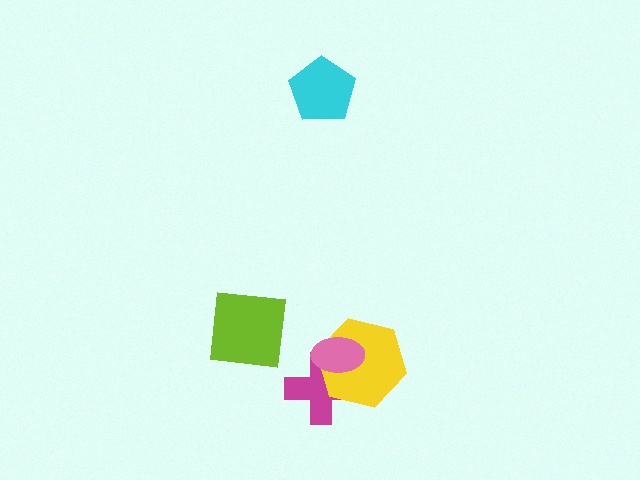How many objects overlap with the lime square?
0 objects overlap with the lime square.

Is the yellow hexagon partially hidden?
Yes, it is partially covered by another shape.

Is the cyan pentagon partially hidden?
No, no other shape covers it.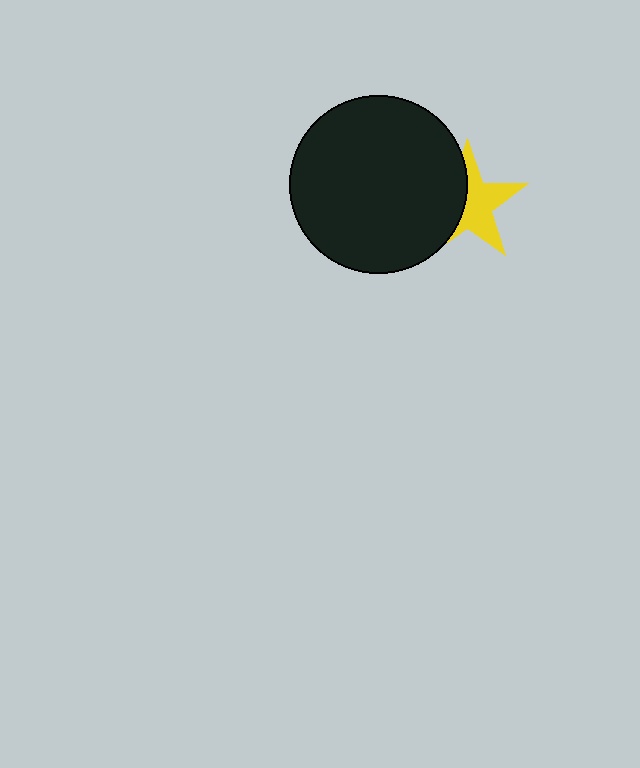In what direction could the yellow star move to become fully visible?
The yellow star could move right. That would shift it out from behind the black circle entirely.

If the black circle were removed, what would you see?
You would see the complete yellow star.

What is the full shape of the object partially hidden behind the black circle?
The partially hidden object is a yellow star.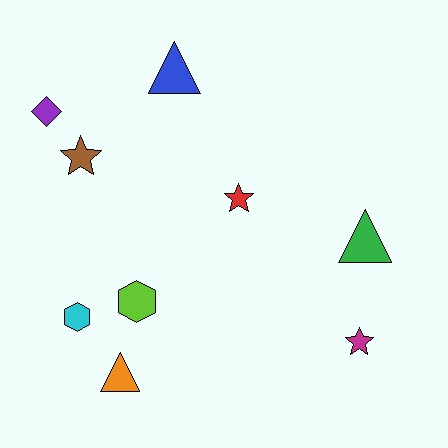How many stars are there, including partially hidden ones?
There are 3 stars.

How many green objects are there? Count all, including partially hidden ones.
There is 1 green object.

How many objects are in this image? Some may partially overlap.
There are 9 objects.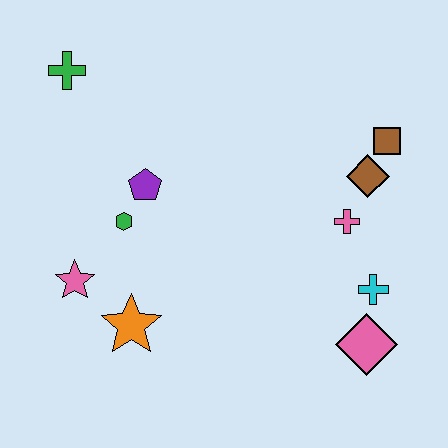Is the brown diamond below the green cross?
Yes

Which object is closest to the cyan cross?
The pink diamond is closest to the cyan cross.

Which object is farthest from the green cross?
The pink diamond is farthest from the green cross.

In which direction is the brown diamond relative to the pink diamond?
The brown diamond is above the pink diamond.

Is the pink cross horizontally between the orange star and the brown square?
Yes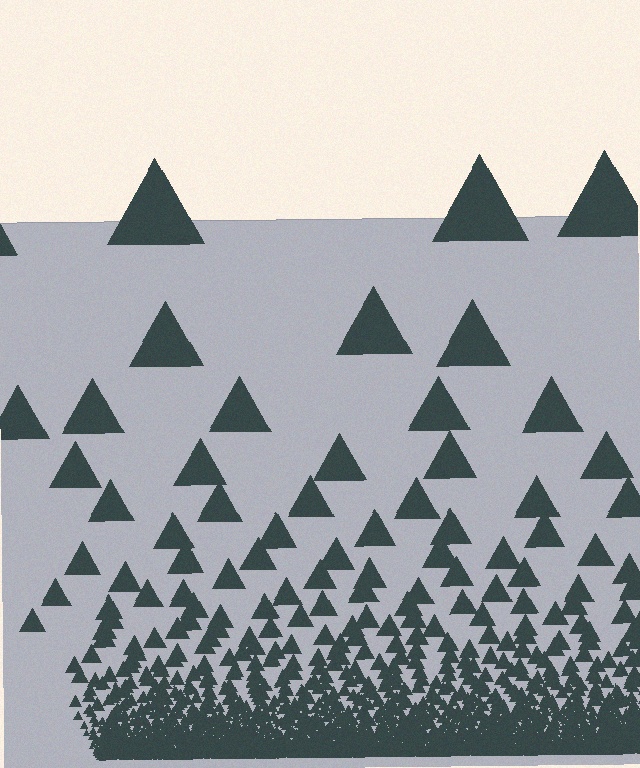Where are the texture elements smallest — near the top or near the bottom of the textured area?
Near the bottom.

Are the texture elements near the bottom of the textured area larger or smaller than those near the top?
Smaller. The gradient is inverted — elements near the bottom are smaller and denser.